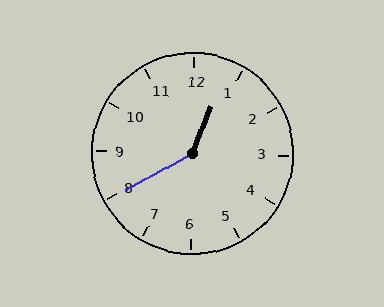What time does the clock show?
12:40.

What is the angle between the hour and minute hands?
Approximately 140 degrees.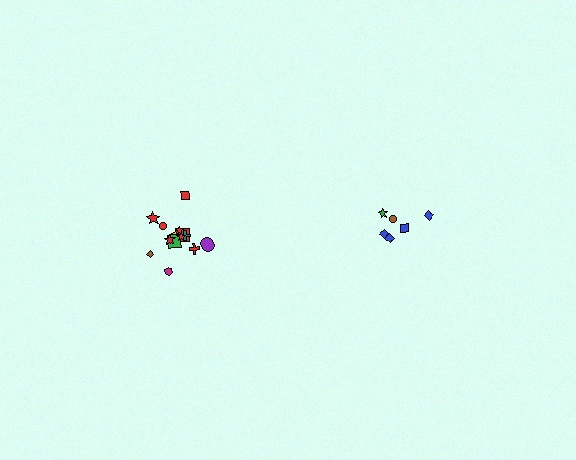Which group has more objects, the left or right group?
The left group.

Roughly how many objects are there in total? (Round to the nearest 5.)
Roughly 20 objects in total.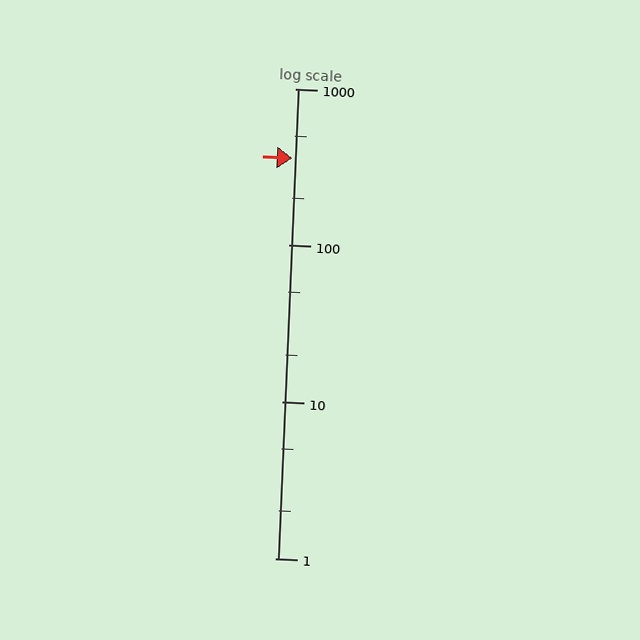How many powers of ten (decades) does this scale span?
The scale spans 3 decades, from 1 to 1000.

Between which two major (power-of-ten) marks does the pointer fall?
The pointer is between 100 and 1000.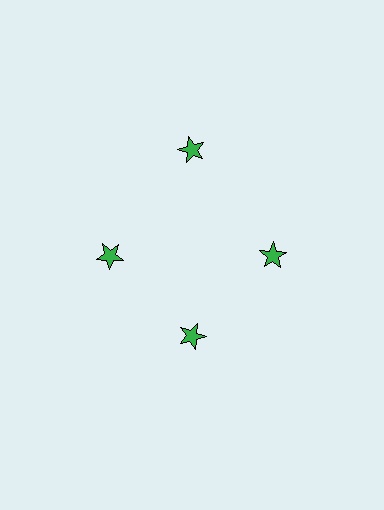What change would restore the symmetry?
The symmetry would be restored by moving it inward, back onto the ring so that all 4 stars sit at equal angles and equal distance from the center.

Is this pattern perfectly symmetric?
No. The 4 green stars are arranged in a ring, but one element near the 12 o'clock position is pushed outward from the center, breaking the 4-fold rotational symmetry.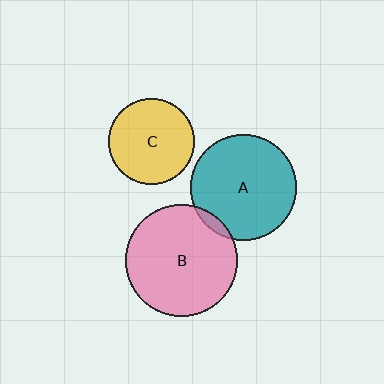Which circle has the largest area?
Circle B (pink).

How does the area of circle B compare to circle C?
Approximately 1.7 times.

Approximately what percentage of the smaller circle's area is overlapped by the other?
Approximately 5%.